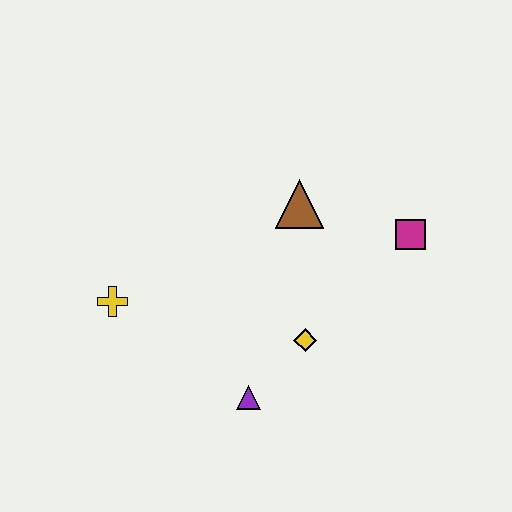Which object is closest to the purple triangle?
The yellow diamond is closest to the purple triangle.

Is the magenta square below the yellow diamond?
No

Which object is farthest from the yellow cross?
The magenta square is farthest from the yellow cross.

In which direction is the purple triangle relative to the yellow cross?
The purple triangle is to the right of the yellow cross.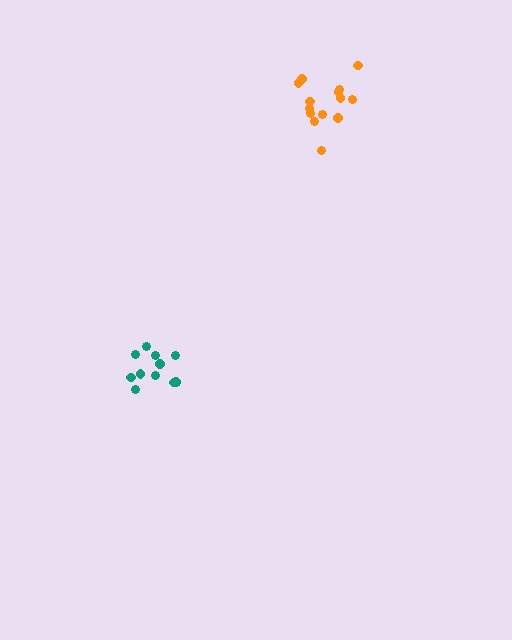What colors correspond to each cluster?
The clusters are colored: orange, teal.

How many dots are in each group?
Group 1: 14 dots, Group 2: 12 dots (26 total).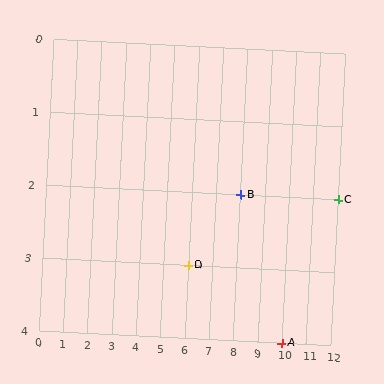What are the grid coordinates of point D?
Point D is at grid coordinates (6, 3).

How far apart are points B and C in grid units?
Points B and C are 4 columns apart.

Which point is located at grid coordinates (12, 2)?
Point C is at (12, 2).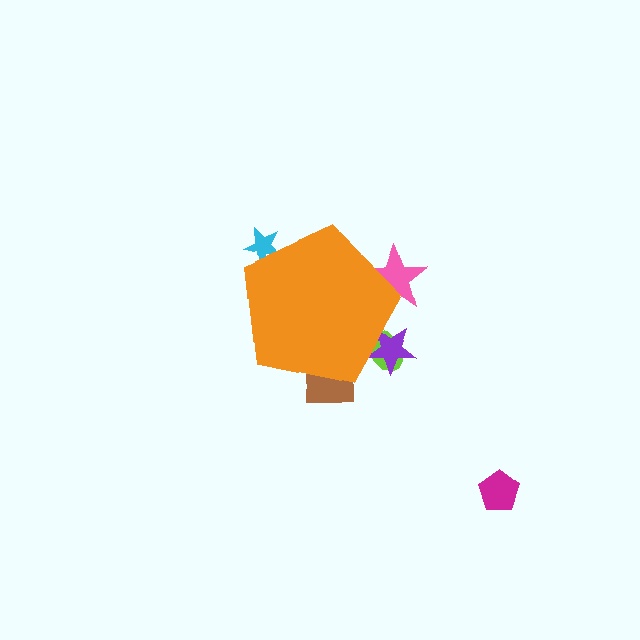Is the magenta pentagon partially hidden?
No, the magenta pentagon is fully visible.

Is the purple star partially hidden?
Yes, the purple star is partially hidden behind the orange pentagon.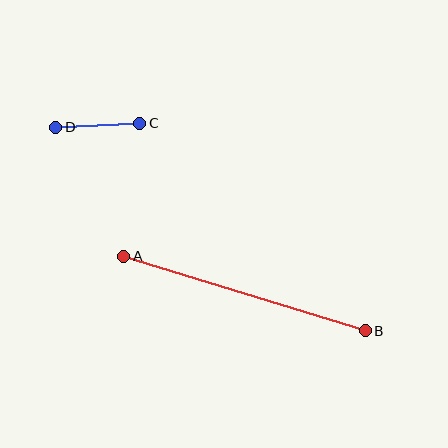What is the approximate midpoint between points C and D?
The midpoint is at approximately (98, 125) pixels.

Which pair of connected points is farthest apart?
Points A and B are farthest apart.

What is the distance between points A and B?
The distance is approximately 253 pixels.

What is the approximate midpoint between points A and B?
The midpoint is at approximately (244, 294) pixels.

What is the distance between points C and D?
The distance is approximately 84 pixels.